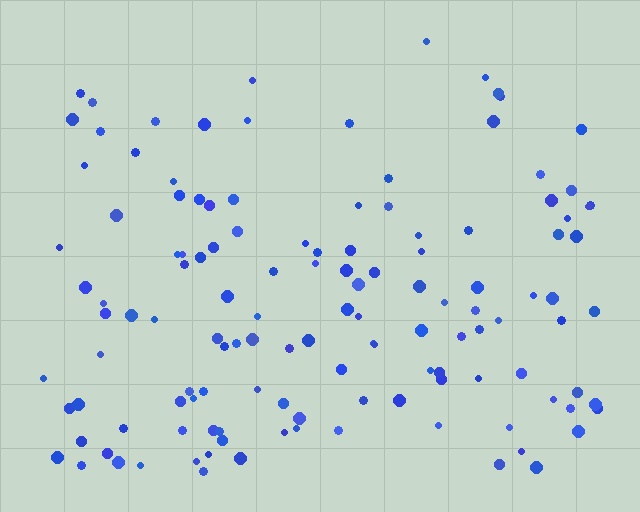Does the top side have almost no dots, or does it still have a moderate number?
Still a moderate number, just noticeably fewer than the bottom.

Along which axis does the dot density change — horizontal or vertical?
Vertical.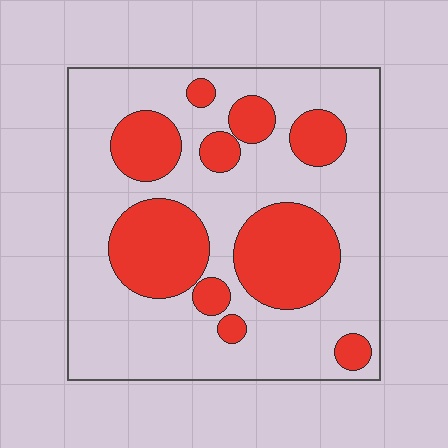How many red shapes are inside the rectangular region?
10.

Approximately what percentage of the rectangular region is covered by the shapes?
Approximately 30%.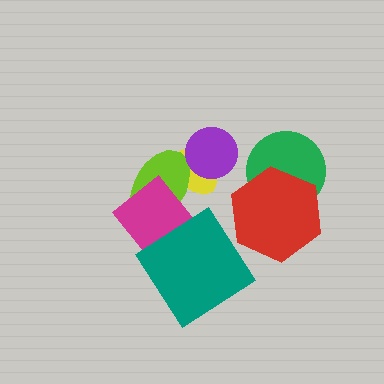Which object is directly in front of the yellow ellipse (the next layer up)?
The lime ellipse is directly in front of the yellow ellipse.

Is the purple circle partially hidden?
No, no other shape covers it.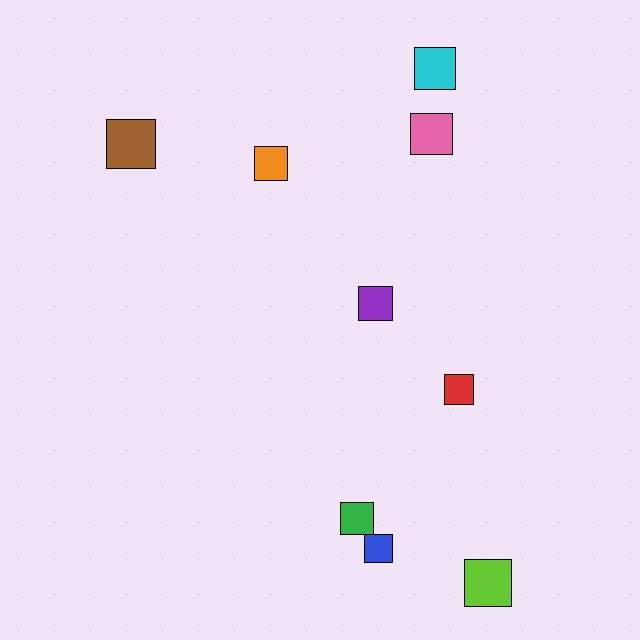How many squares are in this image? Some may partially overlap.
There are 9 squares.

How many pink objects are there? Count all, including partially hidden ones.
There is 1 pink object.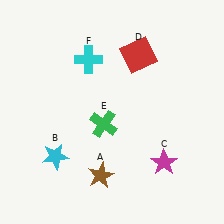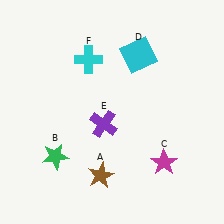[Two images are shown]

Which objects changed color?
B changed from cyan to green. D changed from red to cyan. E changed from green to purple.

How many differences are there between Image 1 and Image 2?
There are 3 differences between the two images.